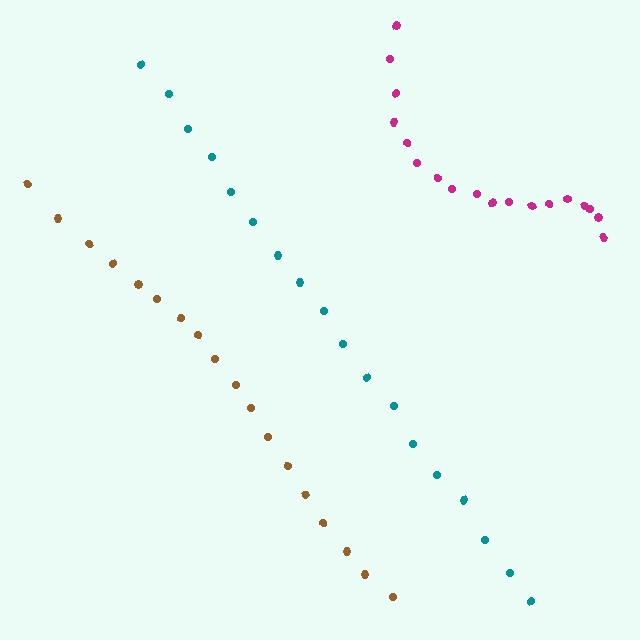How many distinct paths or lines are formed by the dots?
There are 3 distinct paths.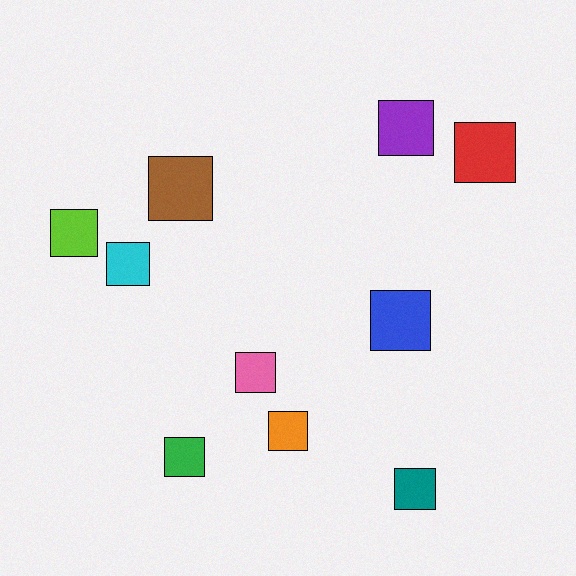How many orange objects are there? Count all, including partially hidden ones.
There is 1 orange object.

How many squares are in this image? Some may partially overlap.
There are 10 squares.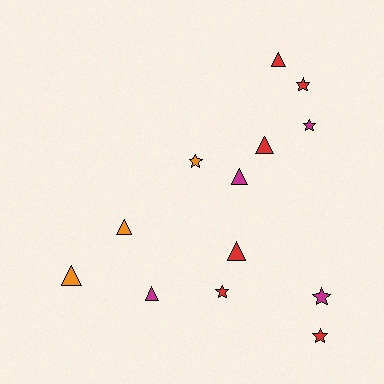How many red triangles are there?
There are 3 red triangles.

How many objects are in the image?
There are 13 objects.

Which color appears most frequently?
Red, with 6 objects.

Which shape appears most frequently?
Triangle, with 7 objects.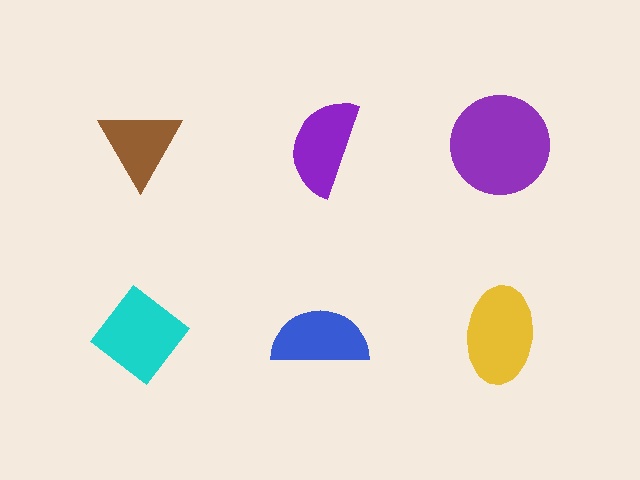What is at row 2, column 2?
A blue semicircle.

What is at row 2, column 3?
A yellow ellipse.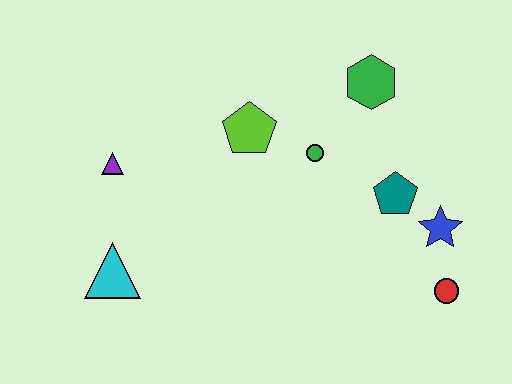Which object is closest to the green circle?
The lime pentagon is closest to the green circle.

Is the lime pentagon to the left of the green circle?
Yes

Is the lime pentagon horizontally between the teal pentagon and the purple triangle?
Yes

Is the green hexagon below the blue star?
No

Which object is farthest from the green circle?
The cyan triangle is farthest from the green circle.